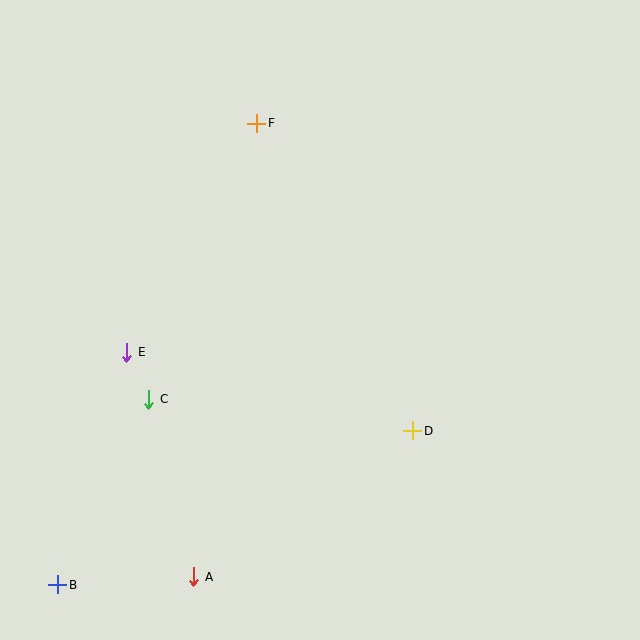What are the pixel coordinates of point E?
Point E is at (127, 352).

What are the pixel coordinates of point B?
Point B is at (58, 585).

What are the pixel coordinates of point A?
Point A is at (194, 577).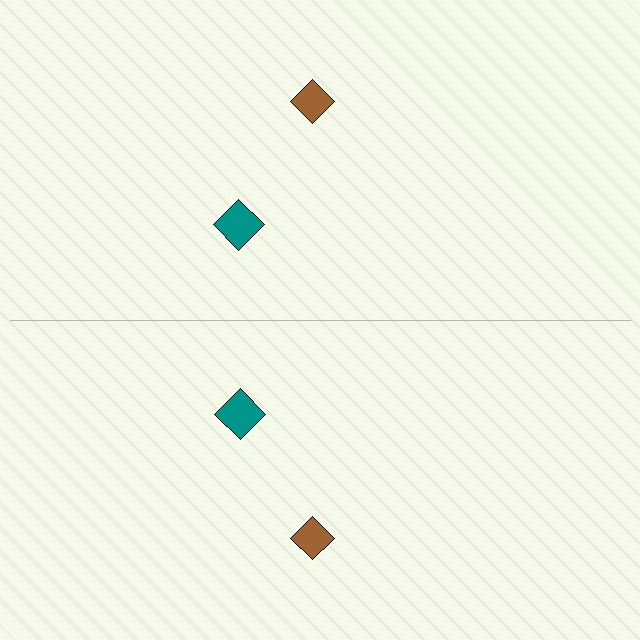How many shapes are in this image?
There are 4 shapes in this image.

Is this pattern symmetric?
Yes, this pattern has bilateral (reflection) symmetry.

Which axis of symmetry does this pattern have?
The pattern has a horizontal axis of symmetry running through the center of the image.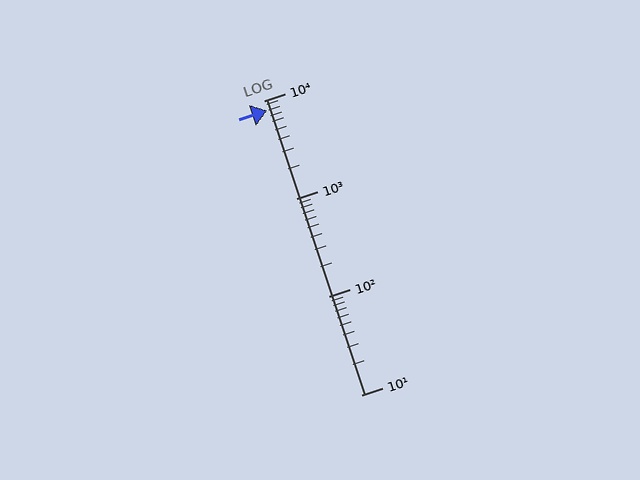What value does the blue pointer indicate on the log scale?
The pointer indicates approximately 7900.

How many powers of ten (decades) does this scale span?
The scale spans 3 decades, from 10 to 10000.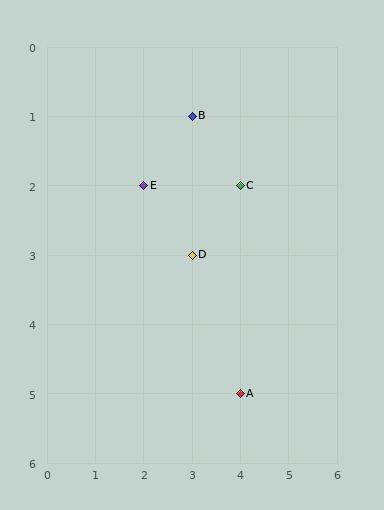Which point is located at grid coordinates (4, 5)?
Point A is at (4, 5).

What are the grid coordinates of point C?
Point C is at grid coordinates (4, 2).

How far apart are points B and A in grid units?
Points B and A are 1 column and 4 rows apart (about 4.1 grid units diagonally).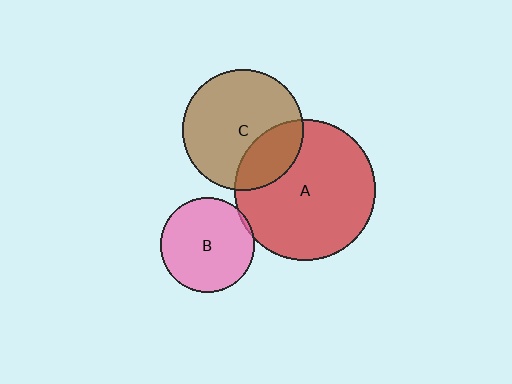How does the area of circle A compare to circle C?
Approximately 1.4 times.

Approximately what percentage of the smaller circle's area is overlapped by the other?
Approximately 25%.